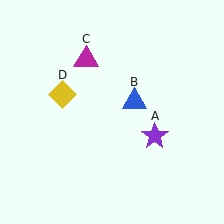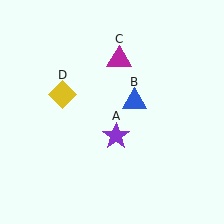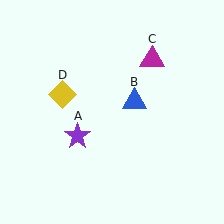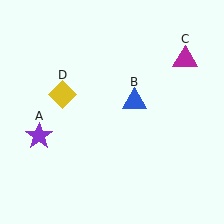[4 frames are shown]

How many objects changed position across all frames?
2 objects changed position: purple star (object A), magenta triangle (object C).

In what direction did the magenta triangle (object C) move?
The magenta triangle (object C) moved right.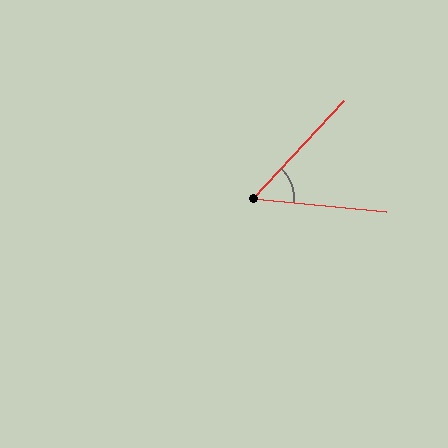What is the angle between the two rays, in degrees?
Approximately 53 degrees.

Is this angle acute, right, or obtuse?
It is acute.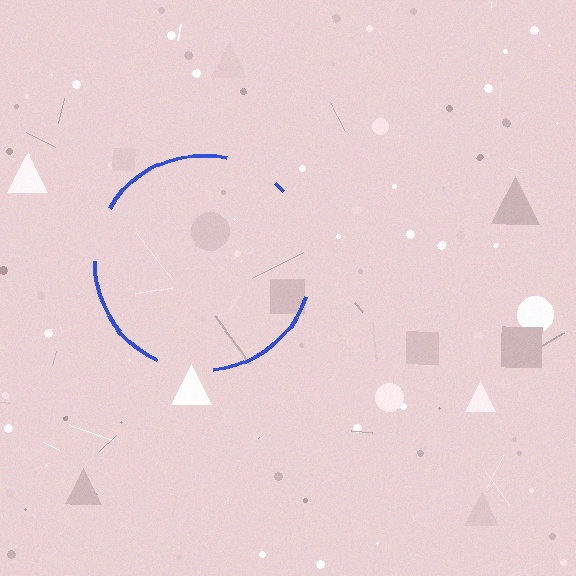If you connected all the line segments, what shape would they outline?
They would outline a circle.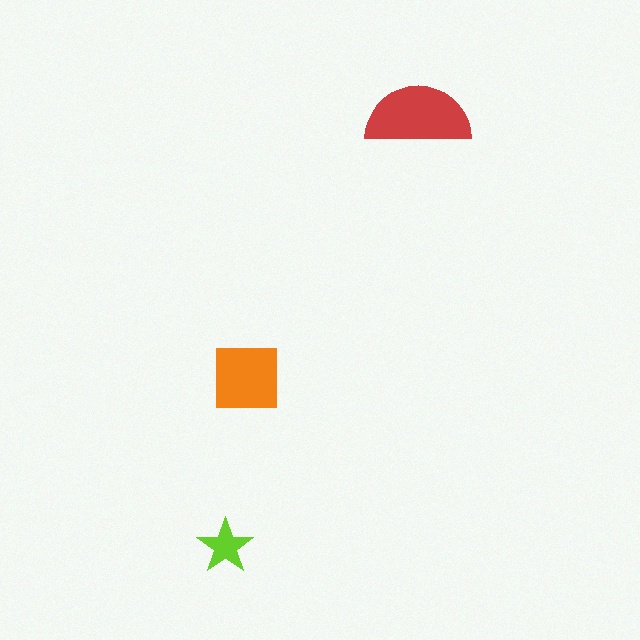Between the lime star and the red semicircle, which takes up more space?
The red semicircle.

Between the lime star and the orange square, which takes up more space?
The orange square.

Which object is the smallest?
The lime star.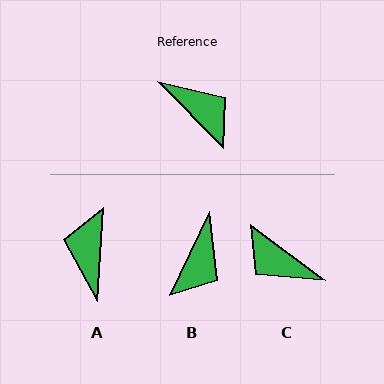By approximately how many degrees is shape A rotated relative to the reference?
Approximately 132 degrees counter-clockwise.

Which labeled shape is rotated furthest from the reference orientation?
C, about 171 degrees away.